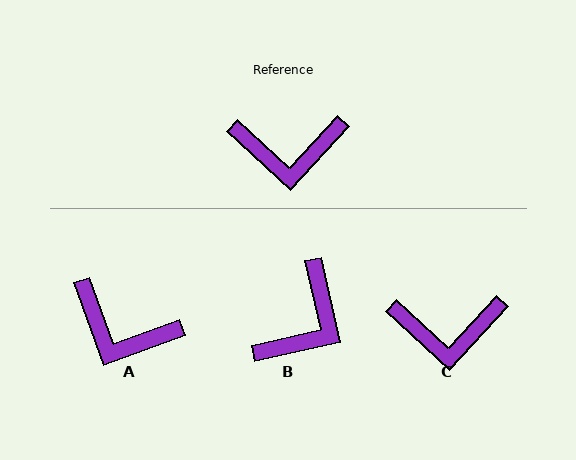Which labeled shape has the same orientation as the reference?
C.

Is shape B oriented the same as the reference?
No, it is off by about 55 degrees.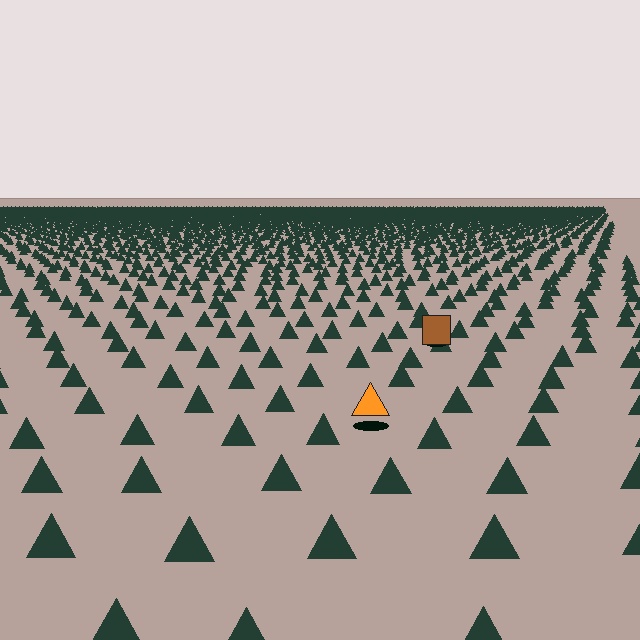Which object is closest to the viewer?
The orange triangle is closest. The texture marks near it are larger and more spread out.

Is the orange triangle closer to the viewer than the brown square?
Yes. The orange triangle is closer — you can tell from the texture gradient: the ground texture is coarser near it.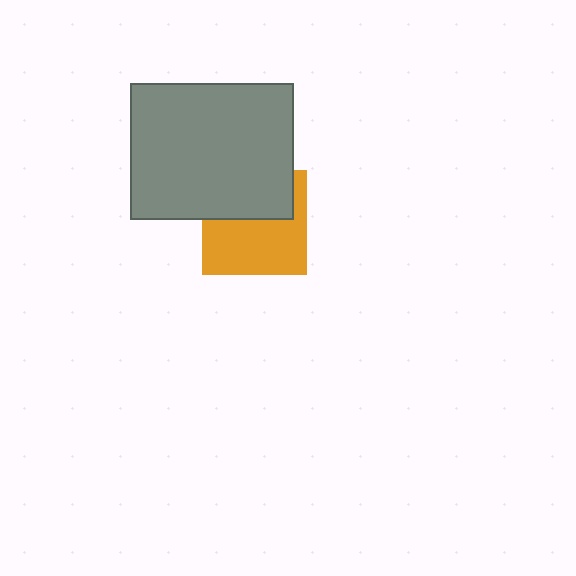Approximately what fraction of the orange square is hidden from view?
Roughly 41% of the orange square is hidden behind the gray rectangle.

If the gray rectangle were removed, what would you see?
You would see the complete orange square.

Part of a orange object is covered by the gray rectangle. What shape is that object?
It is a square.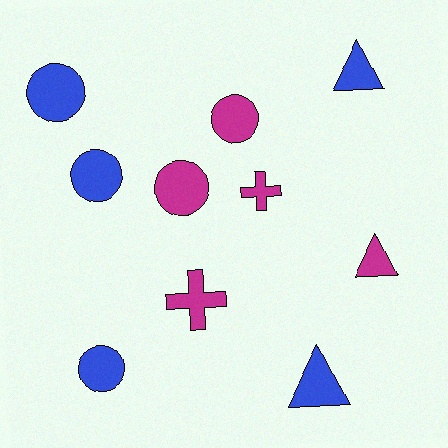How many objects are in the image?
There are 10 objects.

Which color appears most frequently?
Magenta, with 5 objects.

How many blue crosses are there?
There are no blue crosses.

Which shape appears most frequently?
Circle, with 5 objects.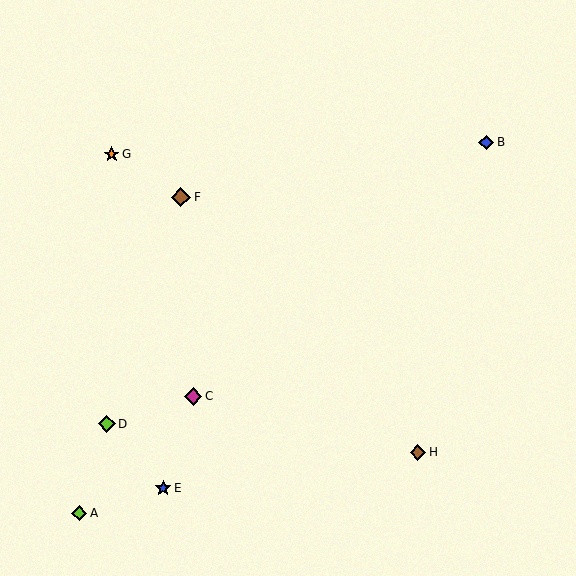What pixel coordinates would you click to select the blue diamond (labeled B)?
Click at (486, 142) to select the blue diamond B.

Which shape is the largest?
The brown diamond (labeled F) is the largest.